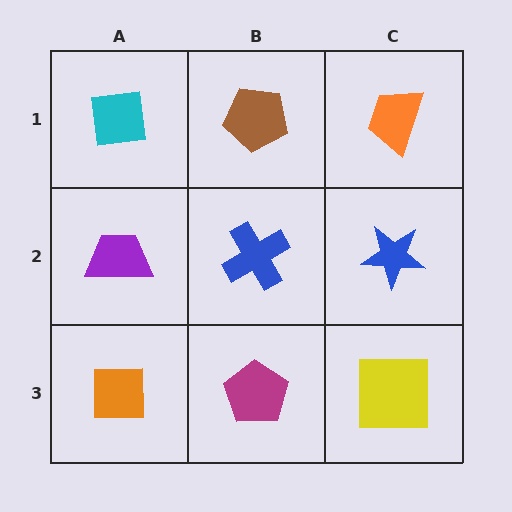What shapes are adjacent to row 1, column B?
A blue cross (row 2, column B), a cyan square (row 1, column A), an orange trapezoid (row 1, column C).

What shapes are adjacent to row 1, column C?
A blue star (row 2, column C), a brown pentagon (row 1, column B).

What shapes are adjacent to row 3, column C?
A blue star (row 2, column C), a magenta pentagon (row 3, column B).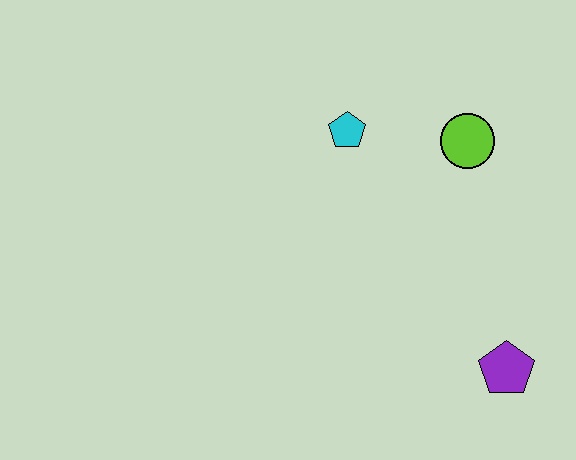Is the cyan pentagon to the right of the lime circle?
No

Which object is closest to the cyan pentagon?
The lime circle is closest to the cyan pentagon.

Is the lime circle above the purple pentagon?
Yes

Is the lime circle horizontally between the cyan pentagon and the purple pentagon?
Yes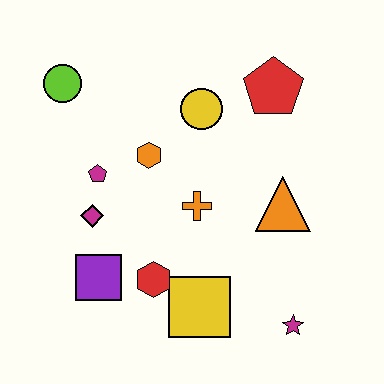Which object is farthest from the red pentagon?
The purple square is farthest from the red pentagon.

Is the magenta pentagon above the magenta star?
Yes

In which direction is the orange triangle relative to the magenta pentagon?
The orange triangle is to the right of the magenta pentagon.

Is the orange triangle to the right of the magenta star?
No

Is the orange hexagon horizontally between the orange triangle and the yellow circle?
No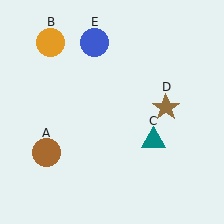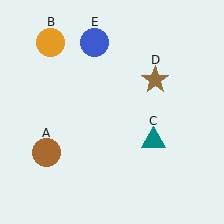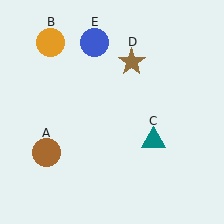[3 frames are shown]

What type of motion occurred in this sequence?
The brown star (object D) rotated counterclockwise around the center of the scene.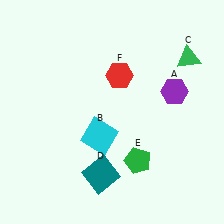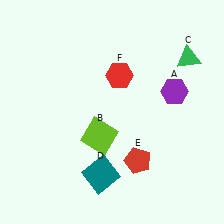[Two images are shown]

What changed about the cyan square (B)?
In Image 1, B is cyan. In Image 2, it changed to lime.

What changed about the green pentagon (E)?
In Image 1, E is green. In Image 2, it changed to red.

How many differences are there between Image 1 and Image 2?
There are 2 differences between the two images.